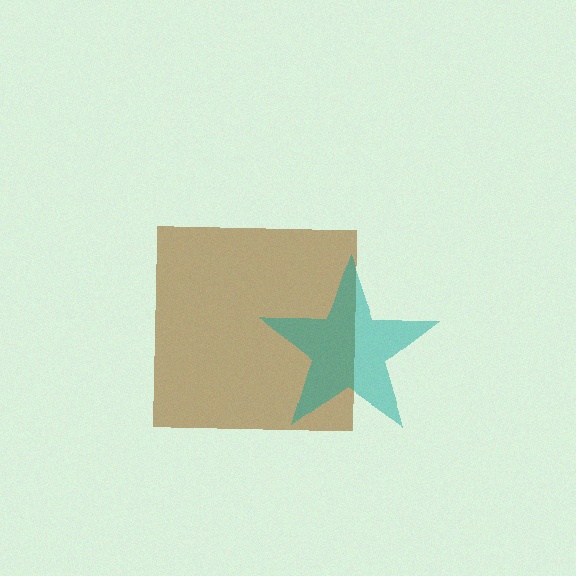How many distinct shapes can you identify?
There are 2 distinct shapes: a brown square, a teal star.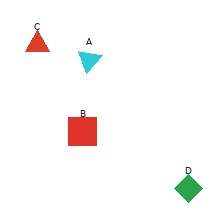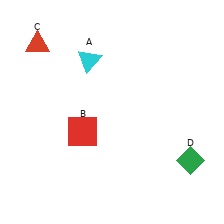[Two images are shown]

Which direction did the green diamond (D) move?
The green diamond (D) moved up.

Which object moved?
The green diamond (D) moved up.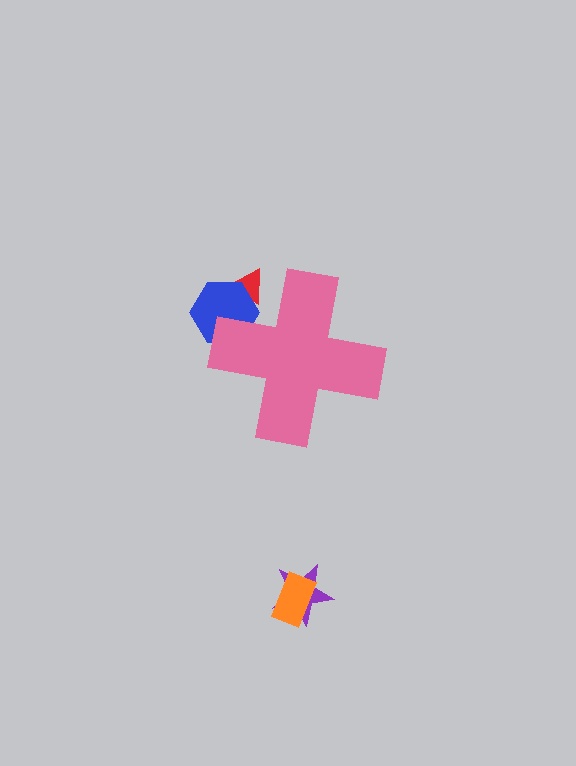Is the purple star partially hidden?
No, the purple star is fully visible.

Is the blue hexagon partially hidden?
Yes, the blue hexagon is partially hidden behind the pink cross.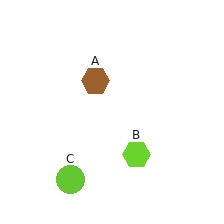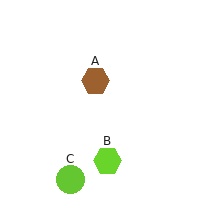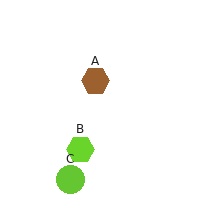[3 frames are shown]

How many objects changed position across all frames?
1 object changed position: lime hexagon (object B).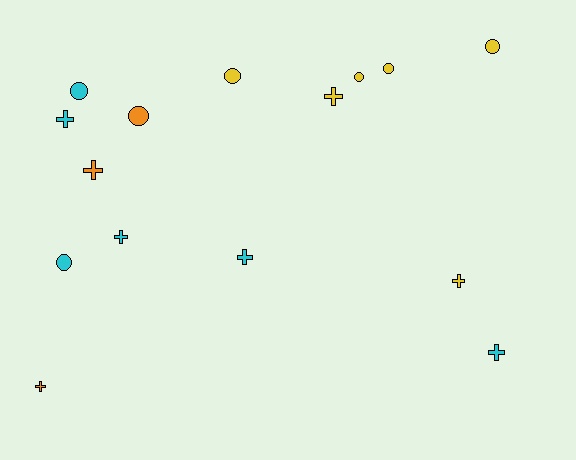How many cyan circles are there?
There are 2 cyan circles.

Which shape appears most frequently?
Cross, with 8 objects.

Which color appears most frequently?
Cyan, with 6 objects.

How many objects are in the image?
There are 15 objects.